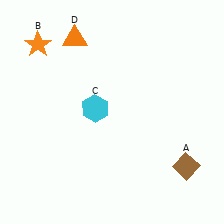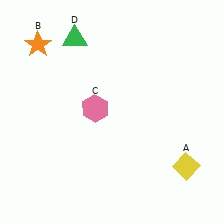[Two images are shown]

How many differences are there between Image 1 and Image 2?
There are 3 differences between the two images.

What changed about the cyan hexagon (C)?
In Image 1, C is cyan. In Image 2, it changed to pink.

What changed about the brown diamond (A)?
In Image 1, A is brown. In Image 2, it changed to yellow.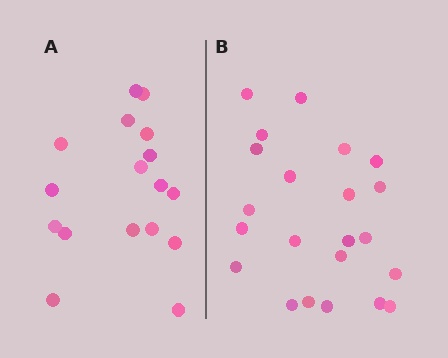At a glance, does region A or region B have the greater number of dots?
Region B (the right region) has more dots.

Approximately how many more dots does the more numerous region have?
Region B has about 5 more dots than region A.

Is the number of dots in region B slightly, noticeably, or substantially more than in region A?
Region B has noticeably more, but not dramatically so. The ratio is roughly 1.3 to 1.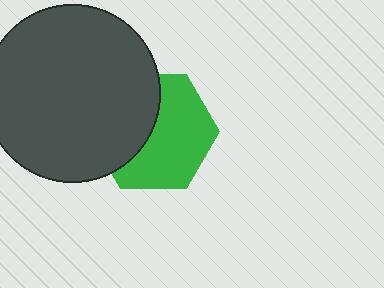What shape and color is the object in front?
The object in front is a dark gray circle.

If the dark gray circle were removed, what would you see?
You would see the complete green hexagon.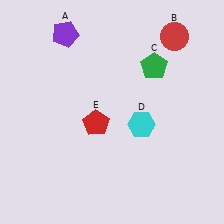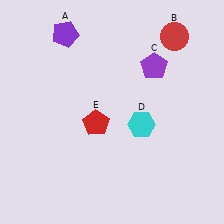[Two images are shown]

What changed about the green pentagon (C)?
In Image 1, C is green. In Image 2, it changed to purple.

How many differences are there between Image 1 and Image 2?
There is 1 difference between the two images.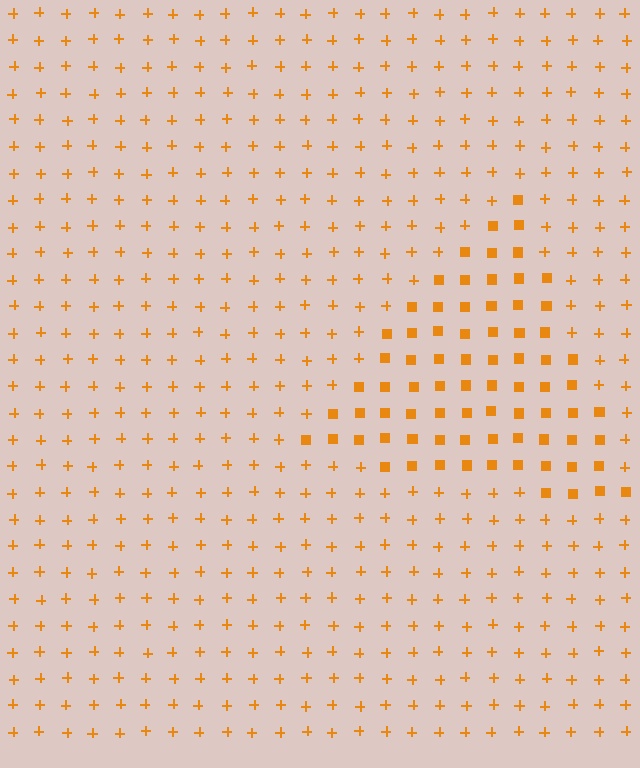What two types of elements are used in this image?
The image uses squares inside the triangle region and plus signs outside it.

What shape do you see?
I see a triangle.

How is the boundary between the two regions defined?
The boundary is defined by a change in element shape: squares inside vs. plus signs outside. All elements share the same color and spacing.